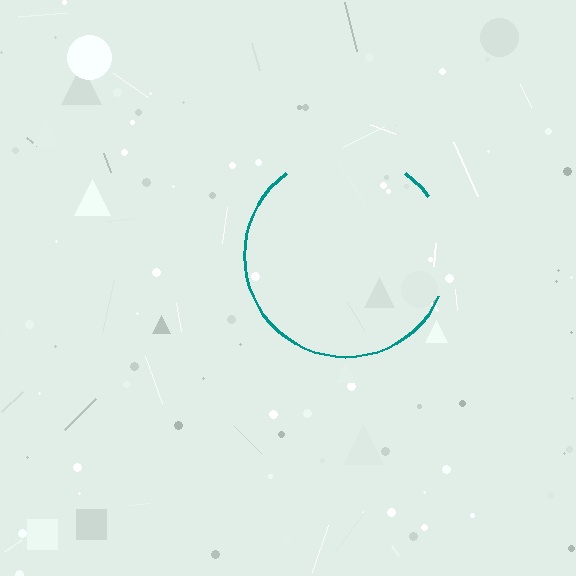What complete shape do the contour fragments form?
The contour fragments form a circle.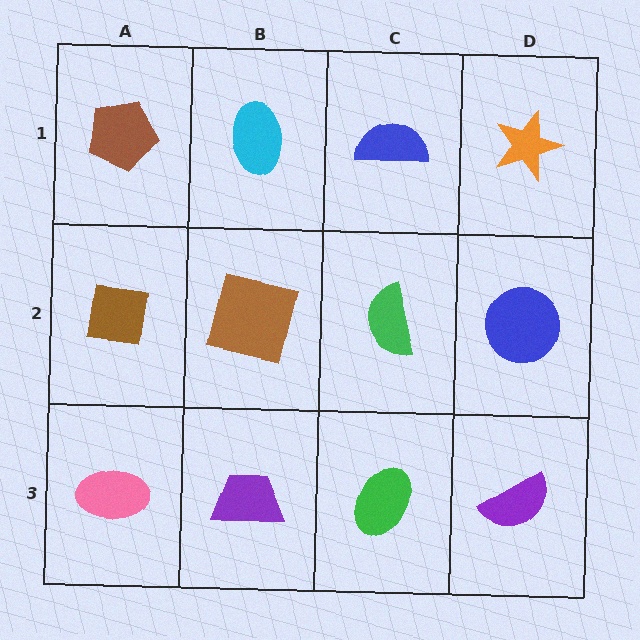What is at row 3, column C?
A green ellipse.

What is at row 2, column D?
A blue circle.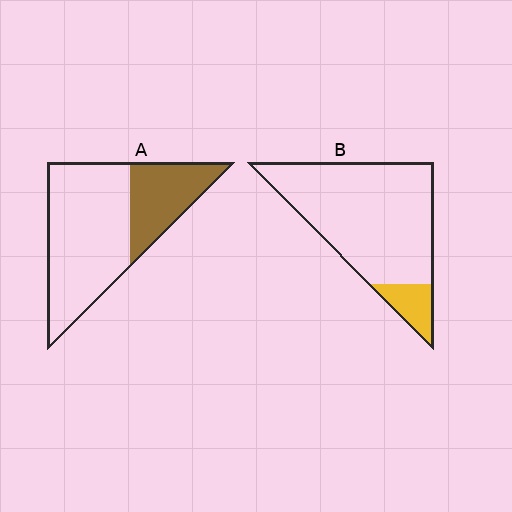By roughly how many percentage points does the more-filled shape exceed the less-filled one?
By roughly 20 percentage points (A over B).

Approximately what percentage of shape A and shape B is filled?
A is approximately 30% and B is approximately 15%.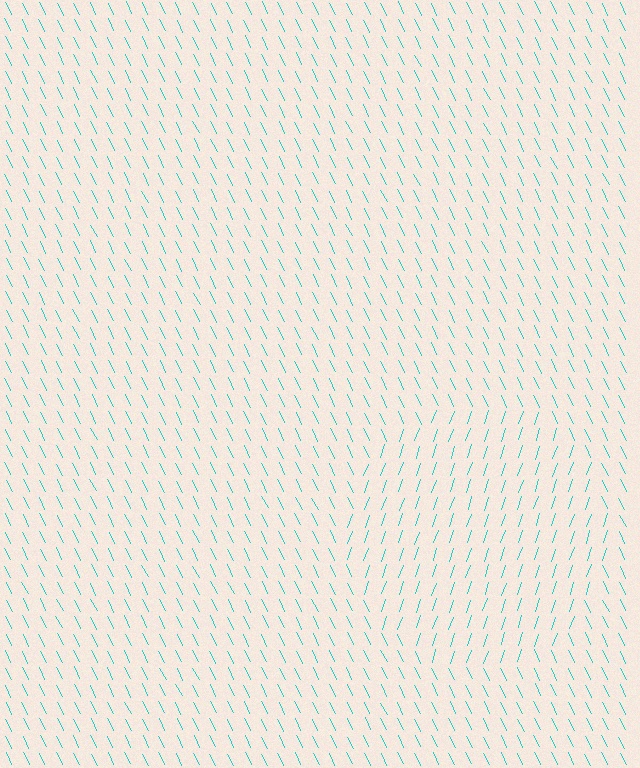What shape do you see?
I see a circle.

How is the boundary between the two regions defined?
The boundary is defined purely by a change in line orientation (approximately 45 degrees difference). All lines are the same color and thickness.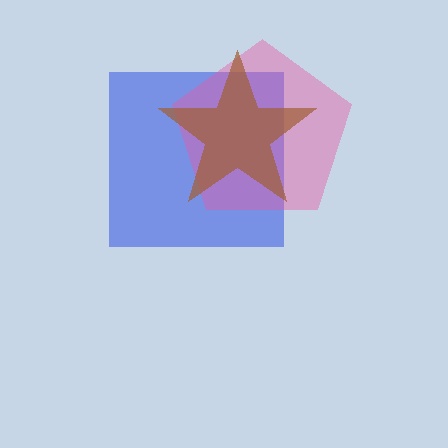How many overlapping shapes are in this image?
There are 3 overlapping shapes in the image.